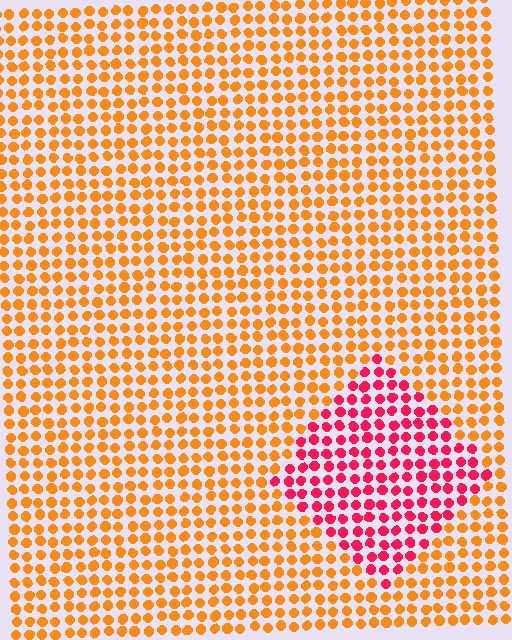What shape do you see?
I see a diamond.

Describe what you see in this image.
The image is filled with small orange elements in a uniform arrangement. A diamond-shaped region is visible where the elements are tinted to a slightly different hue, forming a subtle color boundary.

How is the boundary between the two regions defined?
The boundary is defined purely by a slight shift in hue (about 48 degrees). Spacing, size, and orientation are identical on both sides.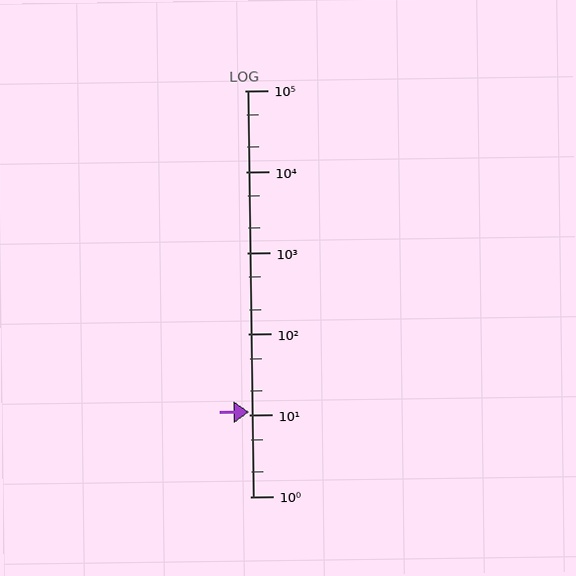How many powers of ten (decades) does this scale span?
The scale spans 5 decades, from 1 to 100000.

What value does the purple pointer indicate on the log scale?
The pointer indicates approximately 11.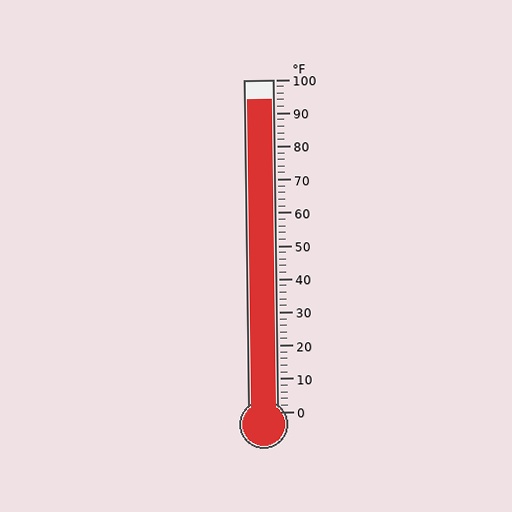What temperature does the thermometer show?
The thermometer shows approximately 94°F.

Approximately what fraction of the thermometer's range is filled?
The thermometer is filled to approximately 95% of its range.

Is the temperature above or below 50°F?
The temperature is above 50°F.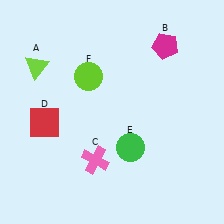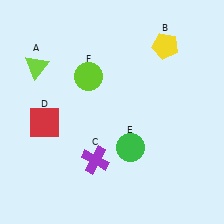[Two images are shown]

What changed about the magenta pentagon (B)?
In Image 1, B is magenta. In Image 2, it changed to yellow.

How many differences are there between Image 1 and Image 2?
There are 2 differences between the two images.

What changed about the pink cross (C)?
In Image 1, C is pink. In Image 2, it changed to purple.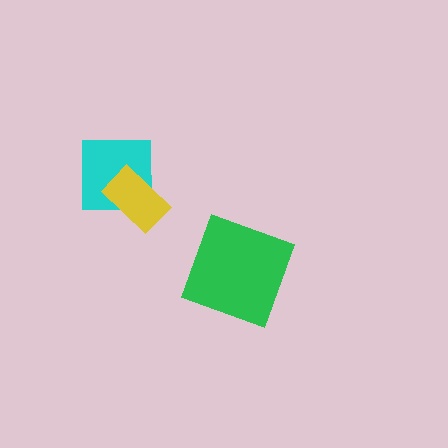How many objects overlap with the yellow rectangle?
1 object overlaps with the yellow rectangle.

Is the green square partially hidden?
No, no other shape covers it.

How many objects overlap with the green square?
0 objects overlap with the green square.